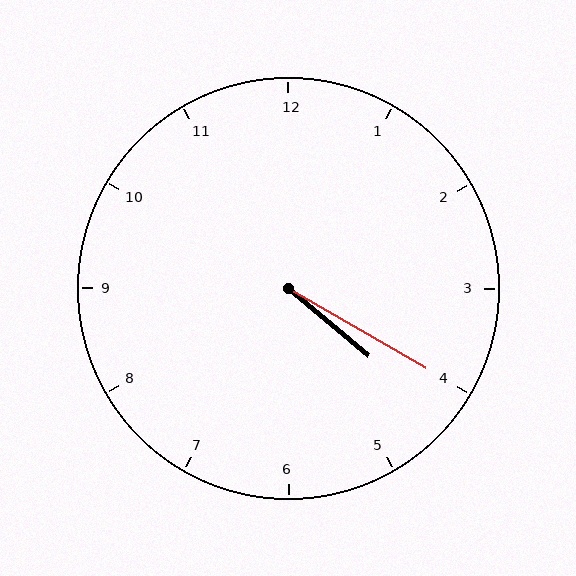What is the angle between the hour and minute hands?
Approximately 10 degrees.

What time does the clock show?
4:20.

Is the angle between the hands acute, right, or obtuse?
It is acute.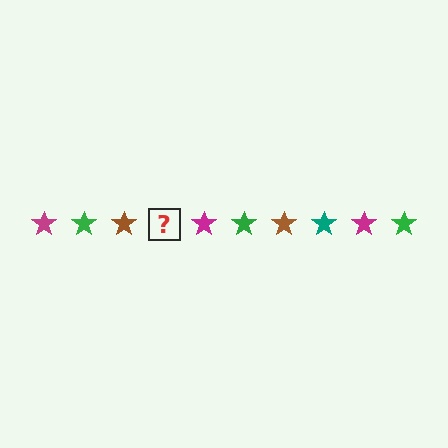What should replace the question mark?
The question mark should be replaced with a teal star.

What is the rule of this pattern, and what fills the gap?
The rule is that the pattern cycles through magenta, green, brown, teal stars. The gap should be filled with a teal star.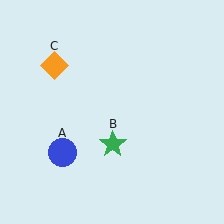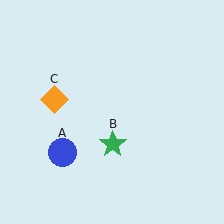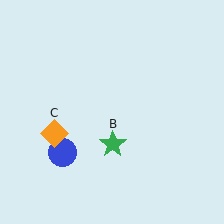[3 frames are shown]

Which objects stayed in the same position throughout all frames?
Blue circle (object A) and green star (object B) remained stationary.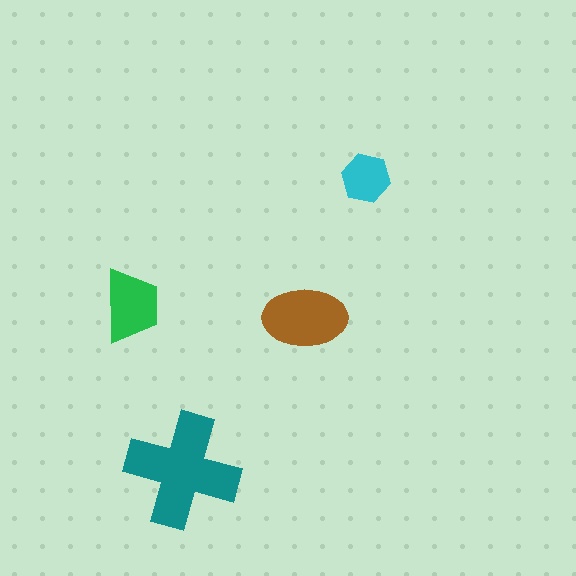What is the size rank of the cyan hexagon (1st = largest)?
4th.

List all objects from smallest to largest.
The cyan hexagon, the green trapezoid, the brown ellipse, the teal cross.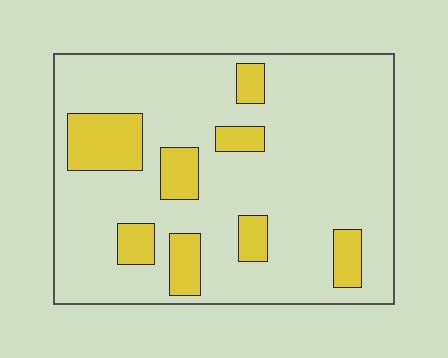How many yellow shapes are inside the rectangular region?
8.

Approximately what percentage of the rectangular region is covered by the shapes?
Approximately 20%.